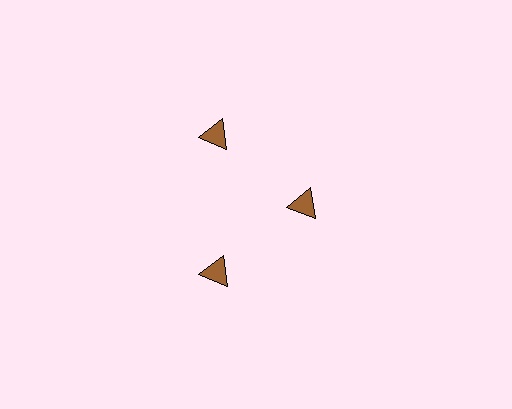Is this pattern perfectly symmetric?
No. The 3 brown triangles are arranged in a ring, but one element near the 3 o'clock position is pulled inward toward the center, breaking the 3-fold rotational symmetry.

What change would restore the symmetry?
The symmetry would be restored by moving it outward, back onto the ring so that all 3 triangles sit at equal angles and equal distance from the center.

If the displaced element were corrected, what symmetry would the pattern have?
It would have 3-fold rotational symmetry — the pattern would map onto itself every 120 degrees.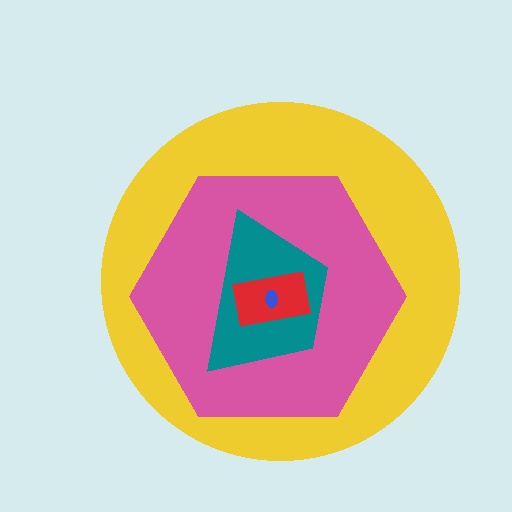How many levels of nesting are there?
5.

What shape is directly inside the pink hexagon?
The teal trapezoid.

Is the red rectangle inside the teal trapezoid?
Yes.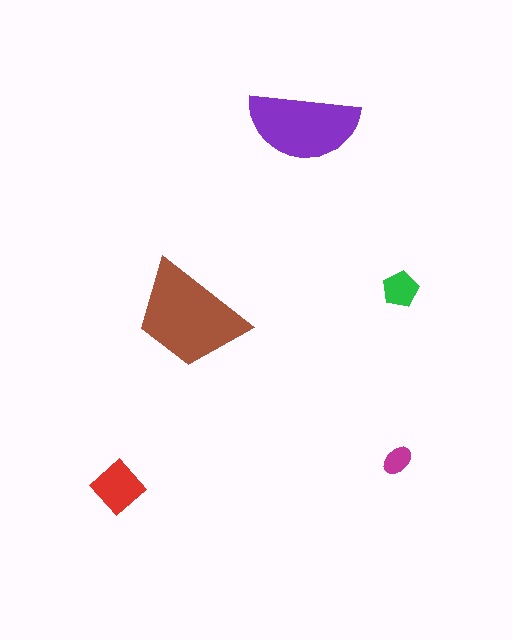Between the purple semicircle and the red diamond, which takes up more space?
The purple semicircle.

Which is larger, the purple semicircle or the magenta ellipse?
The purple semicircle.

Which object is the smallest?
The magenta ellipse.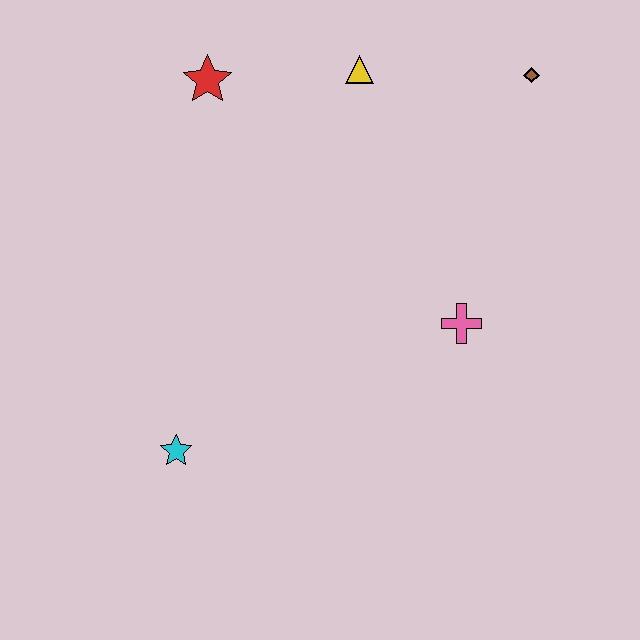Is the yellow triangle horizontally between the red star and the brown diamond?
Yes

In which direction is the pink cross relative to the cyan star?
The pink cross is to the right of the cyan star.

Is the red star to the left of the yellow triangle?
Yes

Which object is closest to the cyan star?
The pink cross is closest to the cyan star.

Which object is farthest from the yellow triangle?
The cyan star is farthest from the yellow triangle.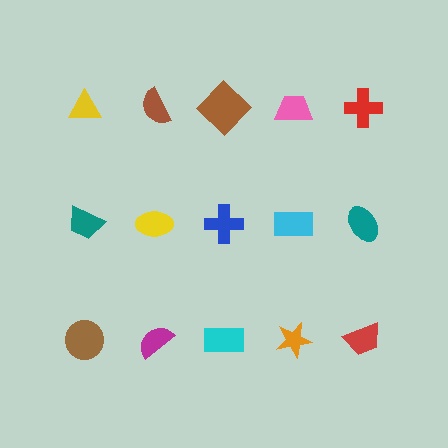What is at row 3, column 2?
A magenta semicircle.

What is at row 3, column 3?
A cyan rectangle.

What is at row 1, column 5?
A red cross.